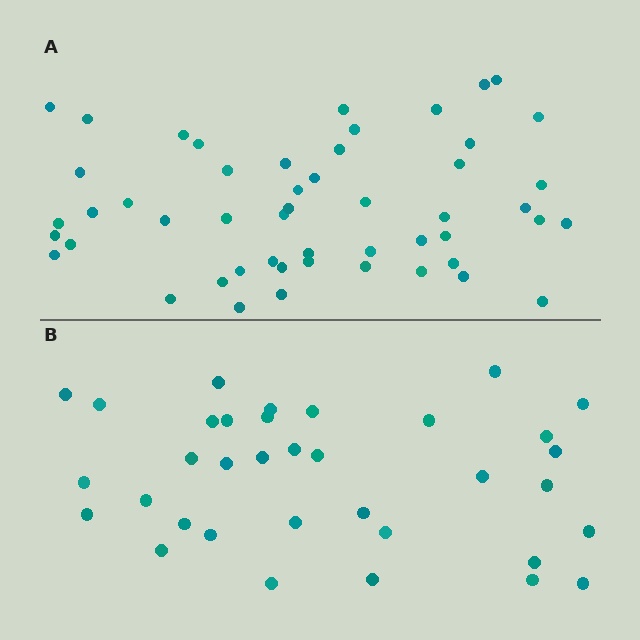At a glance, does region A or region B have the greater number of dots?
Region A (the top region) has more dots.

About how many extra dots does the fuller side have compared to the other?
Region A has approximately 15 more dots than region B.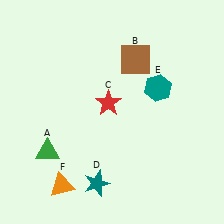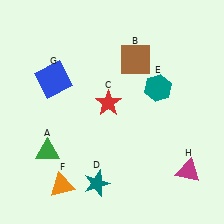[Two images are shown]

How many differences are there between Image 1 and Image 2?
There are 2 differences between the two images.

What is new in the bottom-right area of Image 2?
A magenta triangle (H) was added in the bottom-right area of Image 2.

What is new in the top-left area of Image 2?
A blue square (G) was added in the top-left area of Image 2.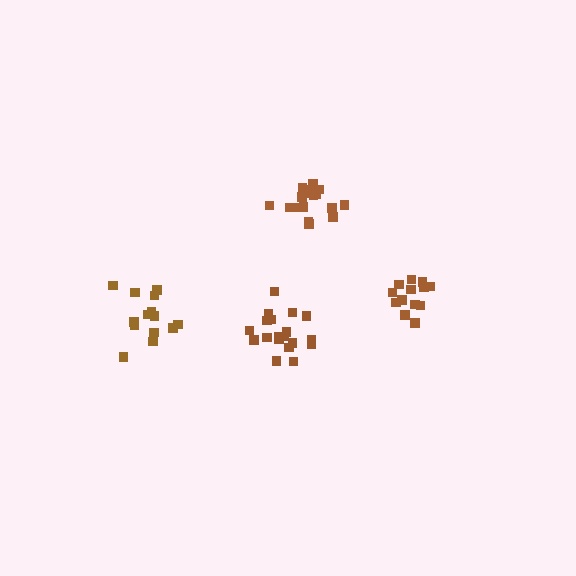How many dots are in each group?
Group 1: 19 dots, Group 2: 13 dots, Group 3: 18 dots, Group 4: 14 dots (64 total).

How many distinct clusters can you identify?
There are 4 distinct clusters.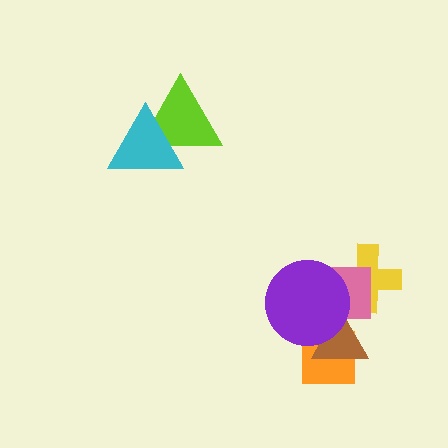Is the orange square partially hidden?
Yes, it is partially covered by another shape.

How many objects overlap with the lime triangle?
1 object overlaps with the lime triangle.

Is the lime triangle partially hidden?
Yes, it is partially covered by another shape.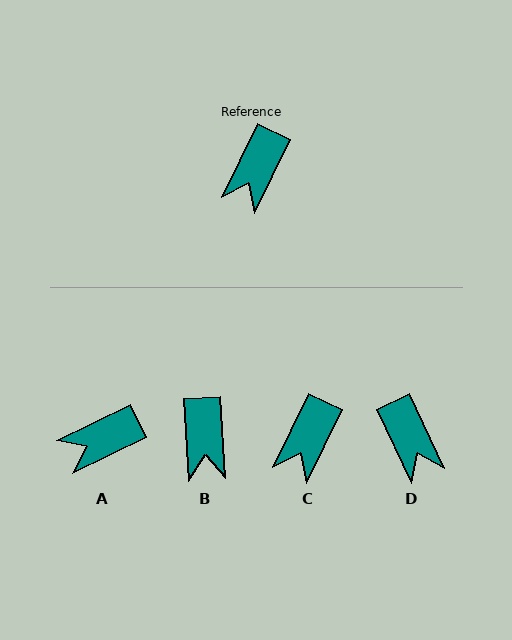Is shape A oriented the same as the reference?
No, it is off by about 38 degrees.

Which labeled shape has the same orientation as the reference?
C.